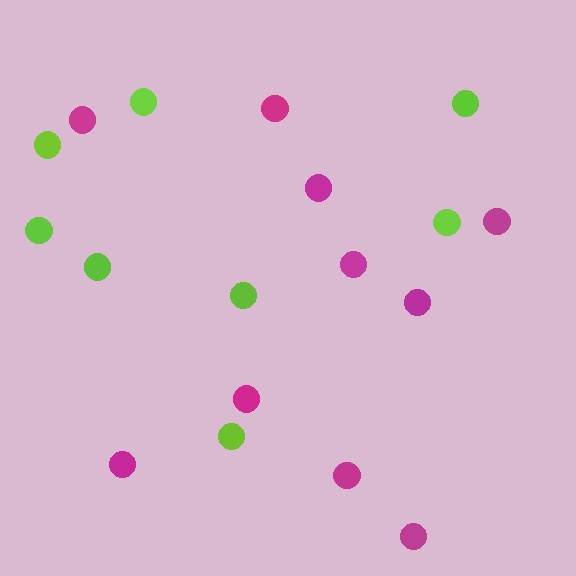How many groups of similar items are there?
There are 2 groups: one group of magenta circles (10) and one group of lime circles (8).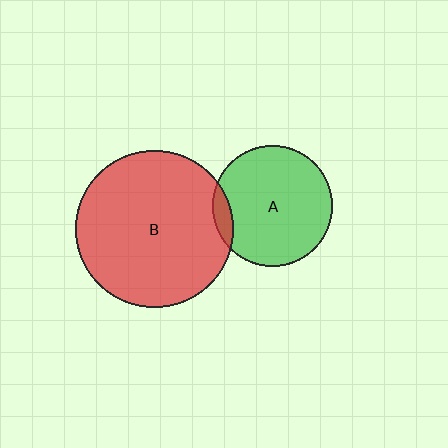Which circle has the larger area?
Circle B (red).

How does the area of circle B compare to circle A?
Approximately 1.7 times.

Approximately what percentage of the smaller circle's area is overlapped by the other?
Approximately 5%.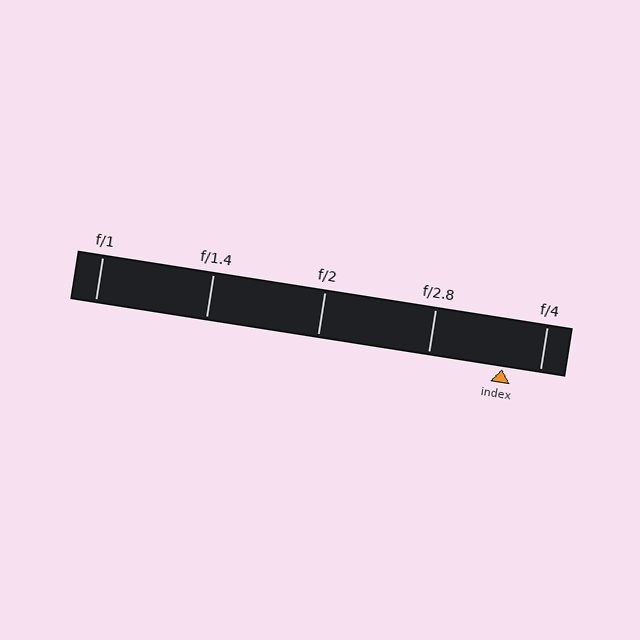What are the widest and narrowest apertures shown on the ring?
The widest aperture shown is f/1 and the narrowest is f/4.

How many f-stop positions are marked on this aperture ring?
There are 5 f-stop positions marked.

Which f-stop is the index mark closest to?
The index mark is closest to f/4.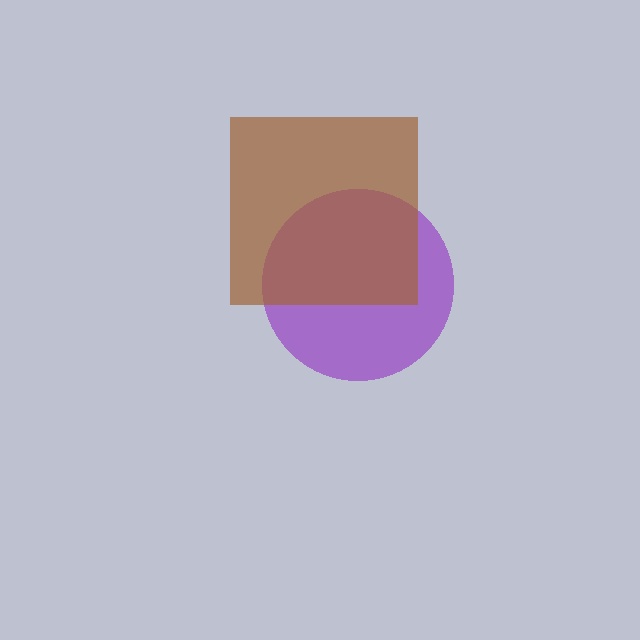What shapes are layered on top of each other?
The layered shapes are: a purple circle, a brown square.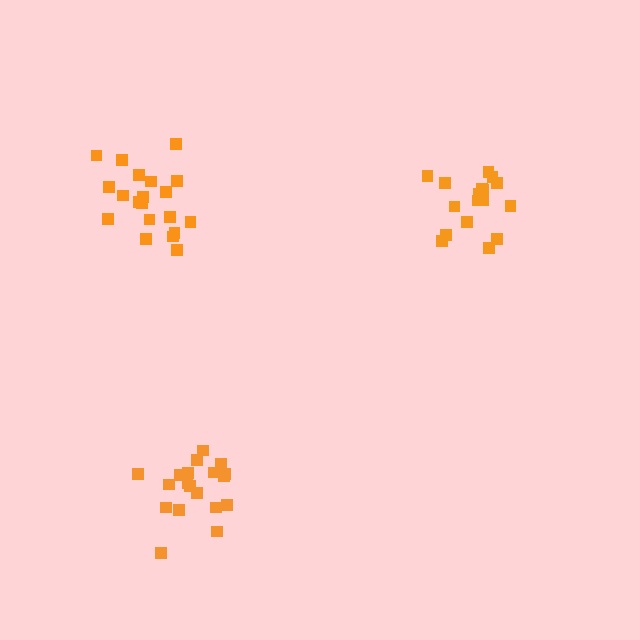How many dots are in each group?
Group 1: 20 dots, Group 2: 19 dots, Group 3: 17 dots (56 total).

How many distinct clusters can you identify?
There are 3 distinct clusters.